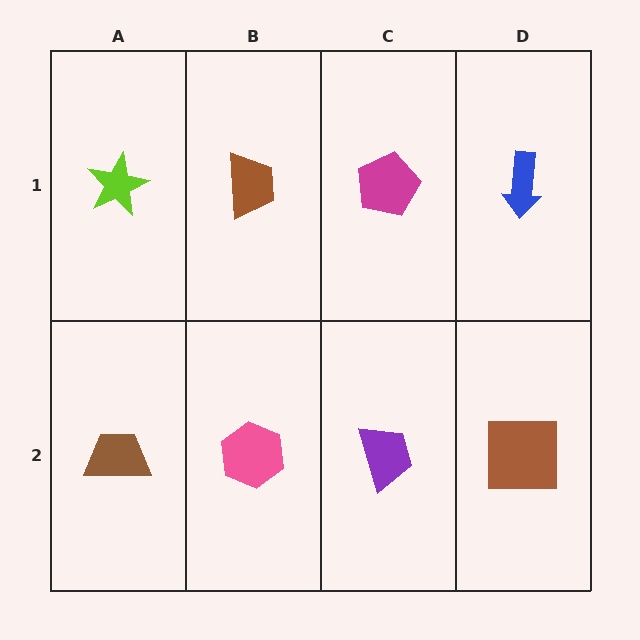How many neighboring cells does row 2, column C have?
3.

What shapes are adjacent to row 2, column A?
A lime star (row 1, column A), a pink hexagon (row 2, column B).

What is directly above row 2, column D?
A blue arrow.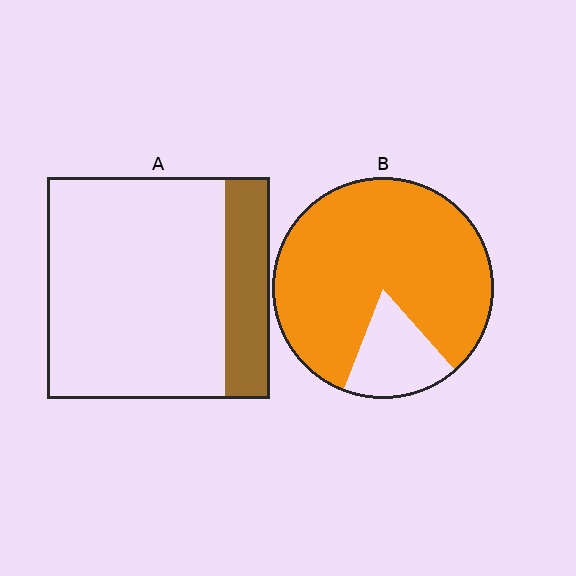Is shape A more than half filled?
No.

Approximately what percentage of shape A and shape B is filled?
A is approximately 20% and B is approximately 85%.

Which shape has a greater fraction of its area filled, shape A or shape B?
Shape B.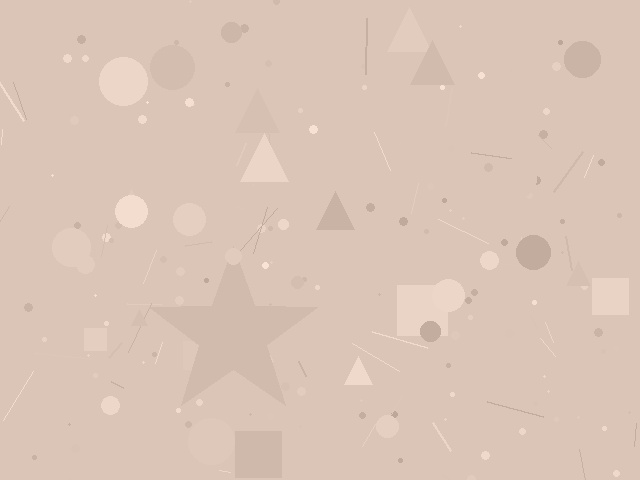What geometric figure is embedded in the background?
A star is embedded in the background.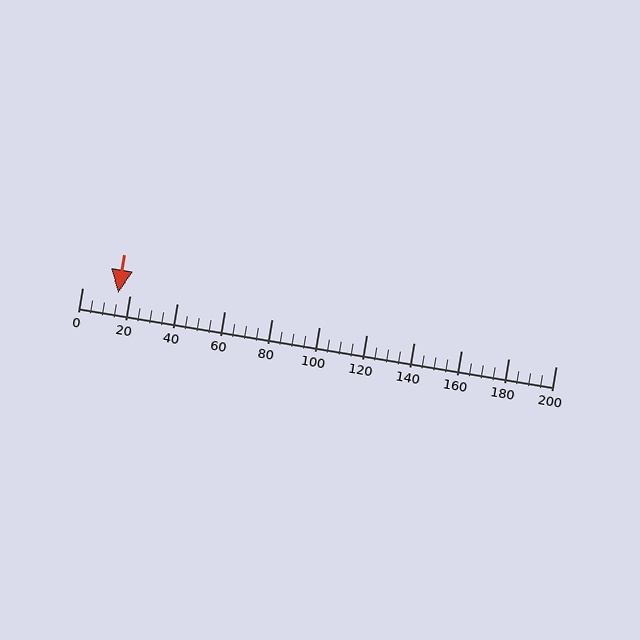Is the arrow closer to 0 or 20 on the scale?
The arrow is closer to 20.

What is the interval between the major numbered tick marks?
The major tick marks are spaced 20 units apart.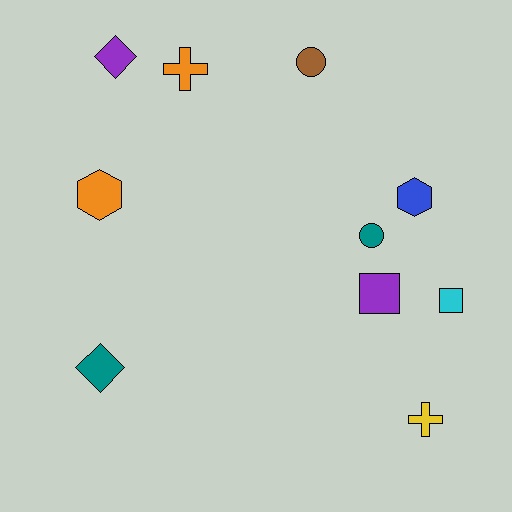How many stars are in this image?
There are no stars.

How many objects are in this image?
There are 10 objects.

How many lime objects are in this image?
There are no lime objects.